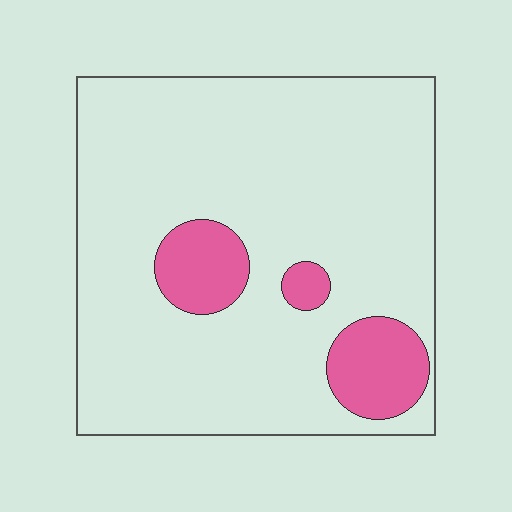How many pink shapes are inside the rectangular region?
3.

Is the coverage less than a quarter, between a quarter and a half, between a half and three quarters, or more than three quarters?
Less than a quarter.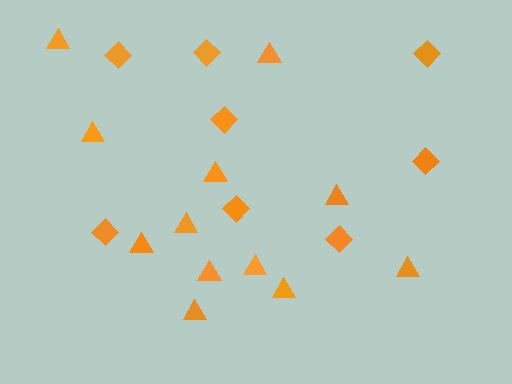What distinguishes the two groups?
There are 2 groups: one group of triangles (12) and one group of diamonds (8).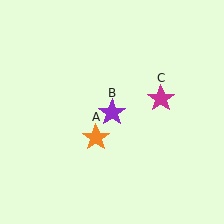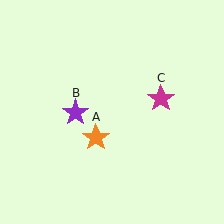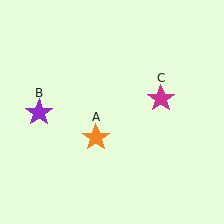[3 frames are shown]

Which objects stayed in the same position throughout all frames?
Orange star (object A) and magenta star (object C) remained stationary.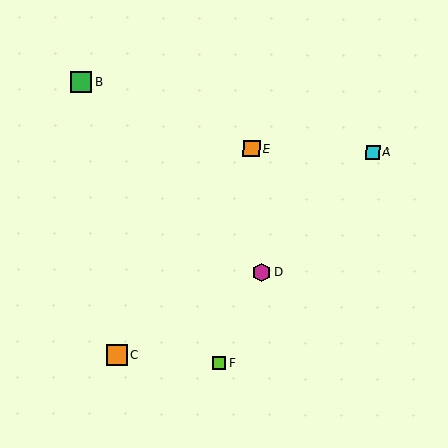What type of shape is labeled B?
Shape B is a green square.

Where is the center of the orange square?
The center of the orange square is at (251, 149).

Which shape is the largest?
The orange square (labeled C) is the largest.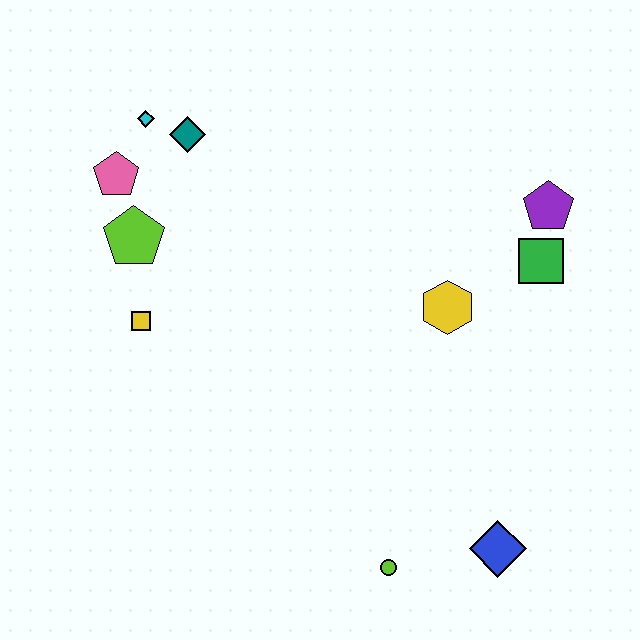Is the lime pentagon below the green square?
No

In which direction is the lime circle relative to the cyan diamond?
The lime circle is below the cyan diamond.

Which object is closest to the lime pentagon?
The pink pentagon is closest to the lime pentagon.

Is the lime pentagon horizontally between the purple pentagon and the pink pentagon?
Yes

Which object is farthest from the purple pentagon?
The pink pentagon is farthest from the purple pentagon.